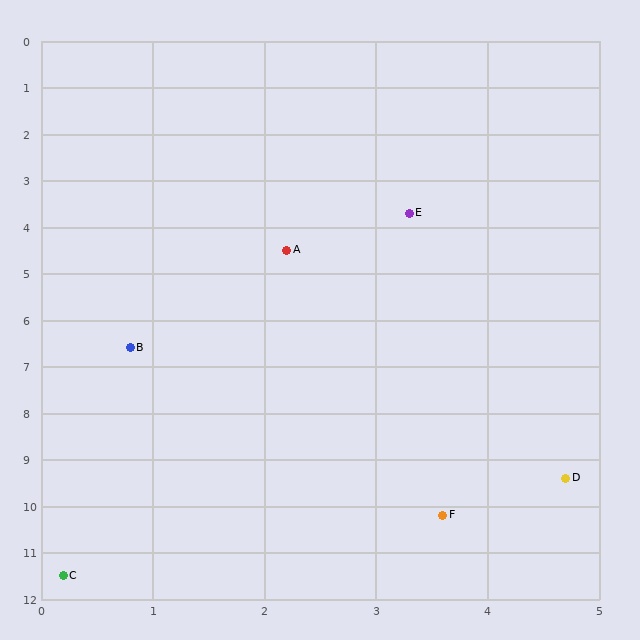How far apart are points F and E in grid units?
Points F and E are about 6.5 grid units apart.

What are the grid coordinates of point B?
Point B is at approximately (0.8, 6.6).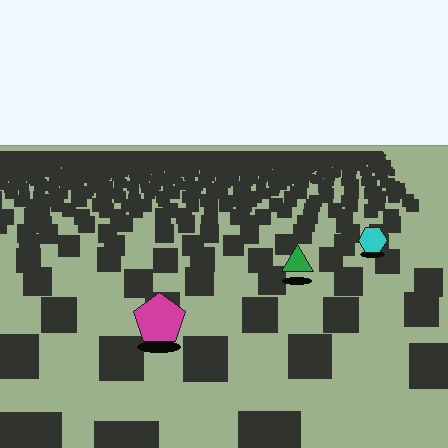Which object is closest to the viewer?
The magenta pentagon is closest. The texture marks near it are larger and more spread out.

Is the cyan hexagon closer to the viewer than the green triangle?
No. The green triangle is closer — you can tell from the texture gradient: the ground texture is coarser near it.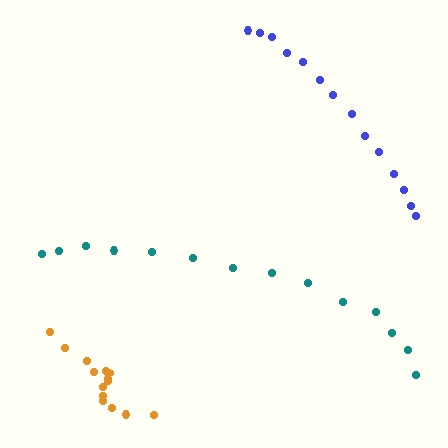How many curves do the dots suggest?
There are 3 distinct paths.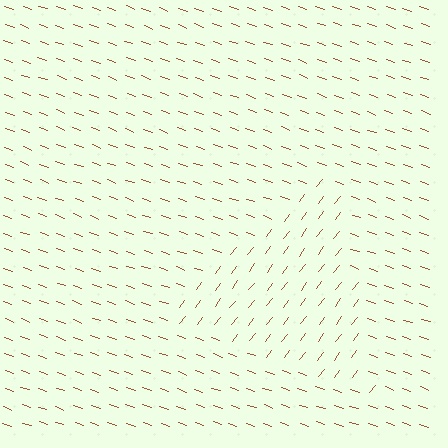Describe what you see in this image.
The image is filled with small brown line segments. A triangle region in the image has lines oriented differently from the surrounding lines, creating a visible texture boundary.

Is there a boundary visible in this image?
Yes, there is a texture boundary formed by a change in line orientation.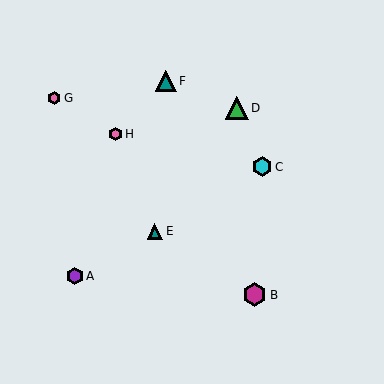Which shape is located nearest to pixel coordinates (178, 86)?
The teal triangle (labeled F) at (166, 81) is nearest to that location.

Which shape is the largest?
The magenta hexagon (labeled B) is the largest.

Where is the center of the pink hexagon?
The center of the pink hexagon is at (54, 98).